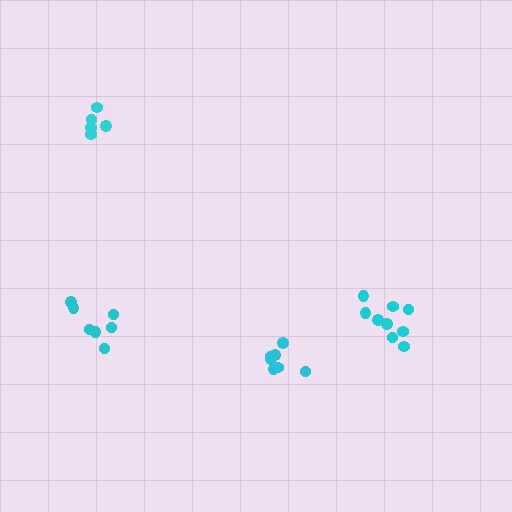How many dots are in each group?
Group 1: 5 dots, Group 2: 8 dots, Group 3: 7 dots, Group 4: 9 dots (29 total).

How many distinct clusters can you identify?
There are 4 distinct clusters.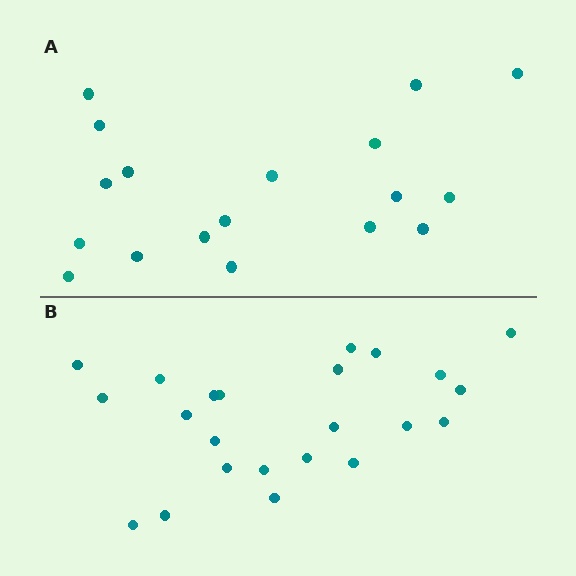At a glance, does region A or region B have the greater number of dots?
Region B (the bottom region) has more dots.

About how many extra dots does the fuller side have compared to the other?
Region B has about 5 more dots than region A.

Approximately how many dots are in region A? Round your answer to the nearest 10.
About 20 dots. (The exact count is 18, which rounds to 20.)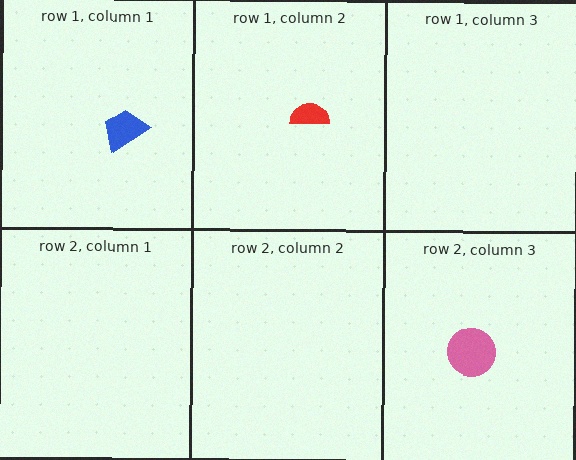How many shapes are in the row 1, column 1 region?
1.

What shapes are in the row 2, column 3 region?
The pink circle.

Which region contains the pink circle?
The row 2, column 3 region.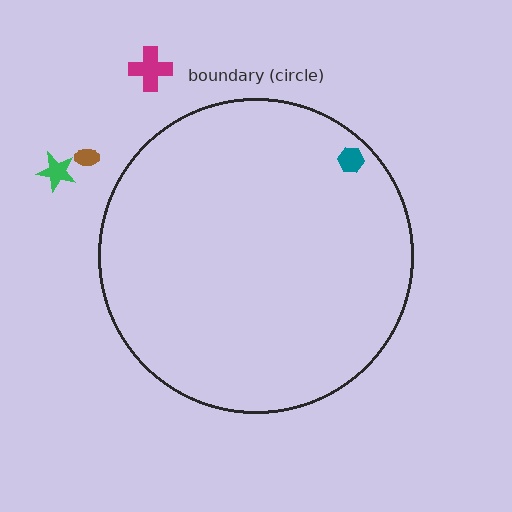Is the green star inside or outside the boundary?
Outside.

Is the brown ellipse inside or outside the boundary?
Outside.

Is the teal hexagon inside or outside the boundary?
Inside.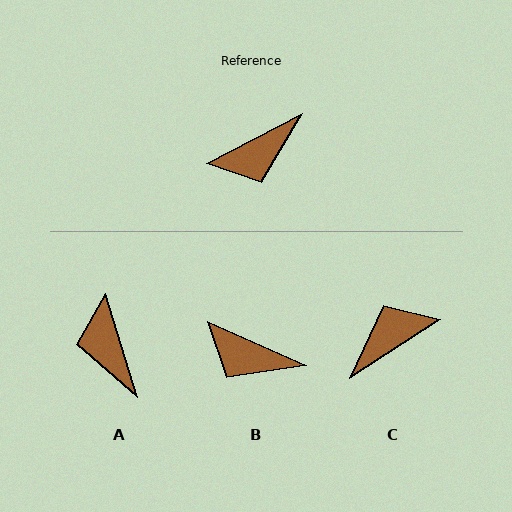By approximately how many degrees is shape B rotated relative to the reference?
Approximately 51 degrees clockwise.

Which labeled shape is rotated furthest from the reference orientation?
C, about 174 degrees away.